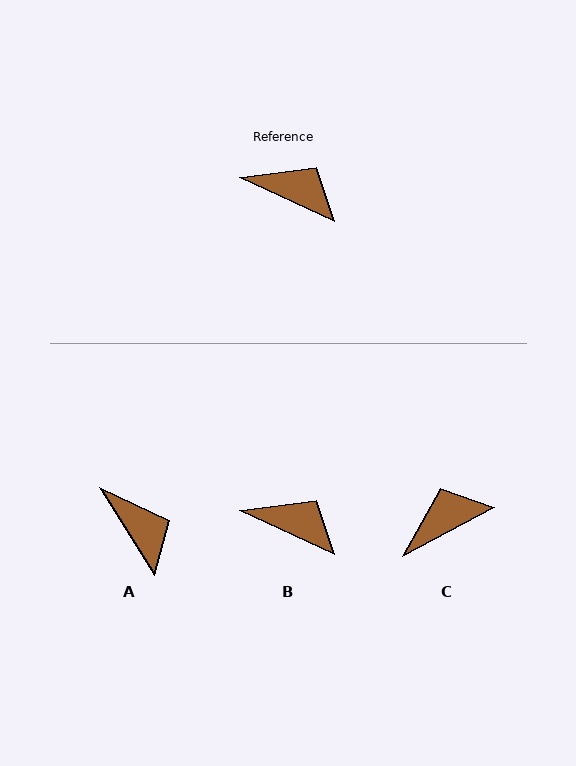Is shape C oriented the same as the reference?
No, it is off by about 53 degrees.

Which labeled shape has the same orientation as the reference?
B.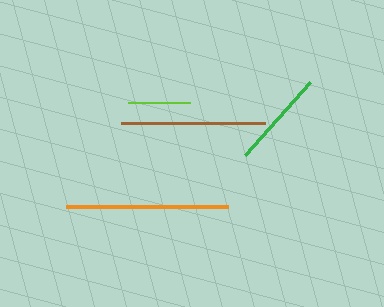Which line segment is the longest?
The orange line is the longest at approximately 162 pixels.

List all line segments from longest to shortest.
From longest to shortest: orange, brown, green, lime.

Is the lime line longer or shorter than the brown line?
The brown line is longer than the lime line.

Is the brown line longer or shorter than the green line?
The brown line is longer than the green line.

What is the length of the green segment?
The green segment is approximately 98 pixels long.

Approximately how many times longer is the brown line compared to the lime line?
The brown line is approximately 2.3 times the length of the lime line.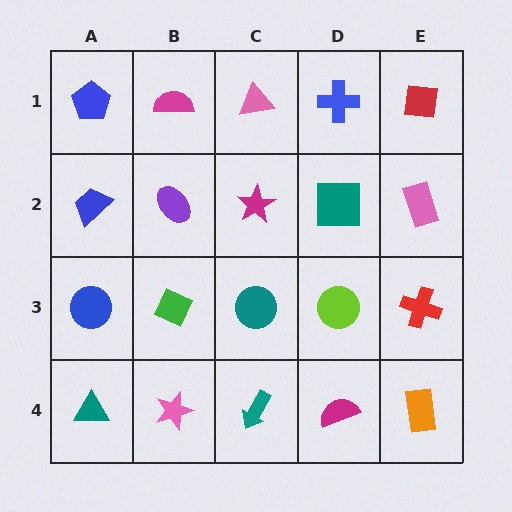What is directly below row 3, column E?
An orange rectangle.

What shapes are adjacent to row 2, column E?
A red square (row 1, column E), a red cross (row 3, column E), a teal square (row 2, column D).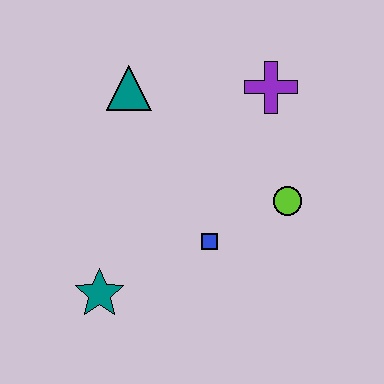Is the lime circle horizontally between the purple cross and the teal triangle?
No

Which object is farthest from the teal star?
The purple cross is farthest from the teal star.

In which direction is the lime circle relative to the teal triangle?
The lime circle is to the right of the teal triangle.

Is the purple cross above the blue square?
Yes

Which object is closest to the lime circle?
The blue square is closest to the lime circle.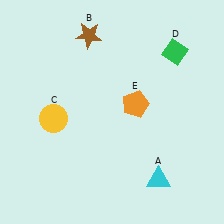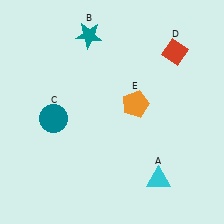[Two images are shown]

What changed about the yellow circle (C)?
In Image 1, C is yellow. In Image 2, it changed to teal.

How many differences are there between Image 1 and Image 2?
There are 3 differences between the two images.